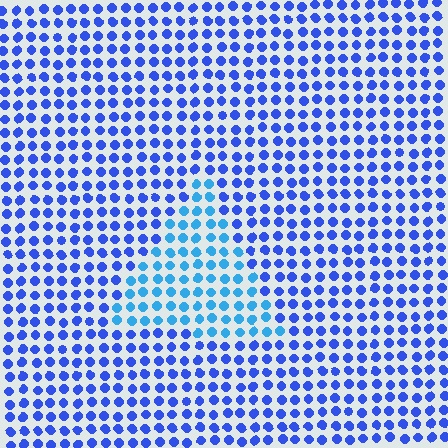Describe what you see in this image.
The image is filled with small blue elements in a uniform arrangement. A triangle-shaped region is visible where the elements are tinted to a slightly different hue, forming a subtle color boundary.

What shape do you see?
I see a triangle.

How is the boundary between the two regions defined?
The boundary is defined purely by a slight shift in hue (about 29 degrees). Spacing, size, and orientation are identical on both sides.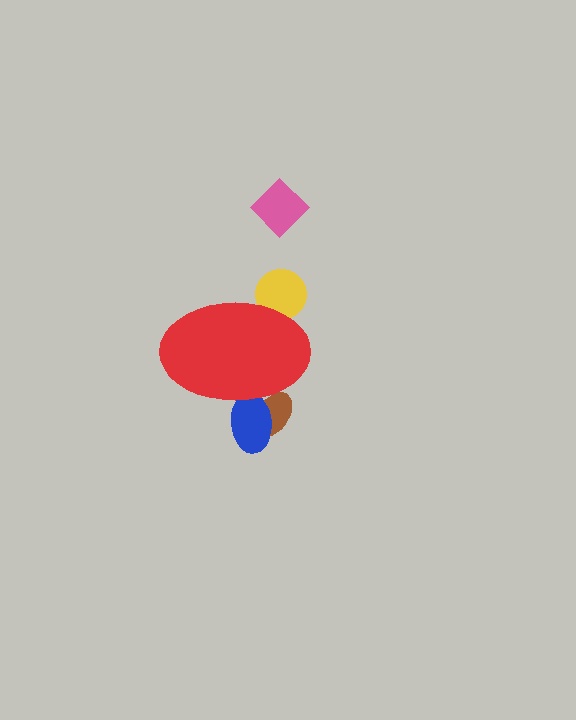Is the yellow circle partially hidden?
Yes, the yellow circle is partially hidden behind the red ellipse.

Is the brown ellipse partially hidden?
Yes, the brown ellipse is partially hidden behind the red ellipse.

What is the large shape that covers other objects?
A red ellipse.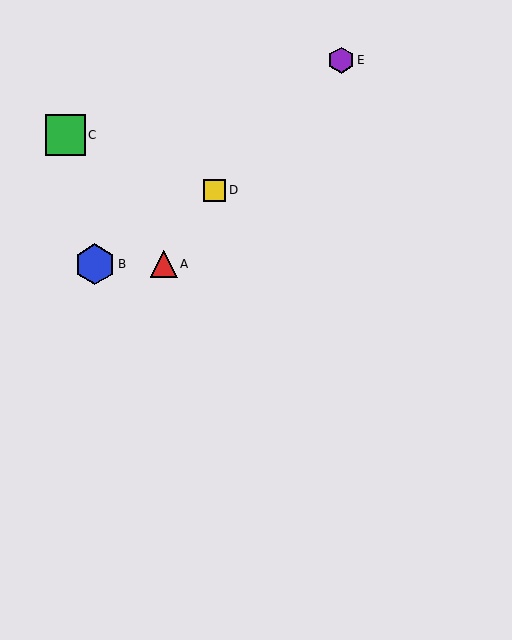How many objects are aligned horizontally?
2 objects (A, B) are aligned horizontally.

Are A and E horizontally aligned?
No, A is at y≈264 and E is at y≈60.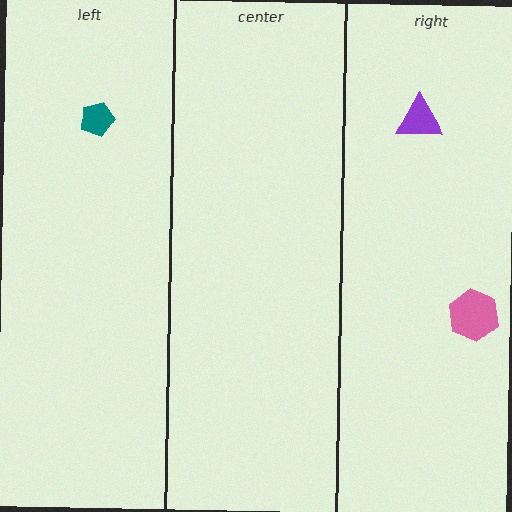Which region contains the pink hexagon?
The right region.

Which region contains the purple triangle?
The right region.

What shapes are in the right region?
The purple triangle, the pink hexagon.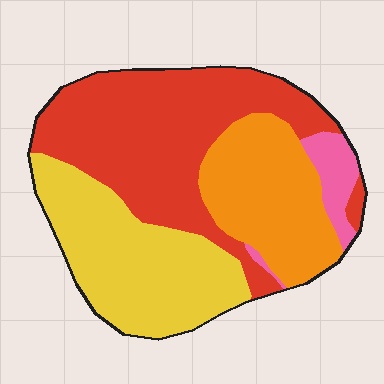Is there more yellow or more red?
Red.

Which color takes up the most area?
Red, at roughly 40%.